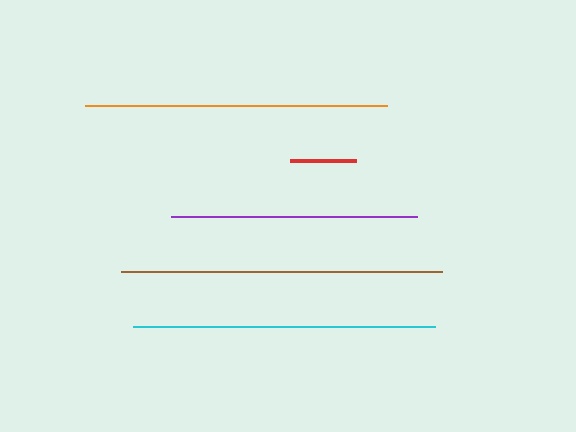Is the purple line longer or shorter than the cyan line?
The cyan line is longer than the purple line.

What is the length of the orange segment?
The orange segment is approximately 303 pixels long.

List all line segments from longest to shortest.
From longest to shortest: brown, orange, cyan, purple, red.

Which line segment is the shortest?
The red line is the shortest at approximately 66 pixels.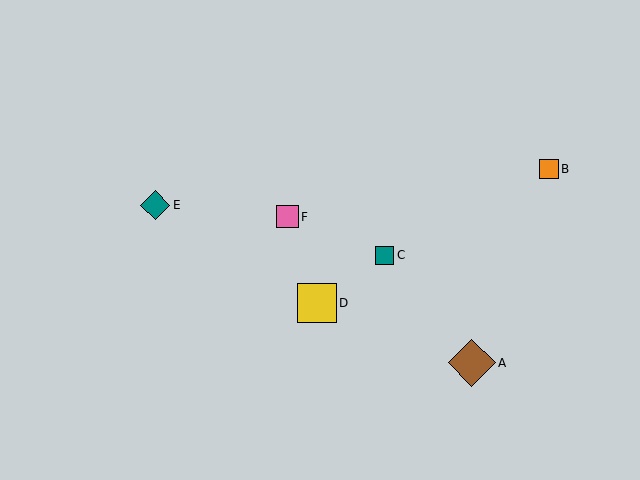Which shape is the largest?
The brown diamond (labeled A) is the largest.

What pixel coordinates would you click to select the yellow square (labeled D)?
Click at (317, 303) to select the yellow square D.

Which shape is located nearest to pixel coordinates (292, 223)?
The pink square (labeled F) at (288, 217) is nearest to that location.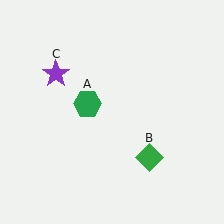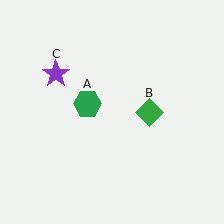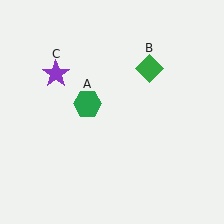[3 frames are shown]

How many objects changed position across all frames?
1 object changed position: green diamond (object B).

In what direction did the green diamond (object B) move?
The green diamond (object B) moved up.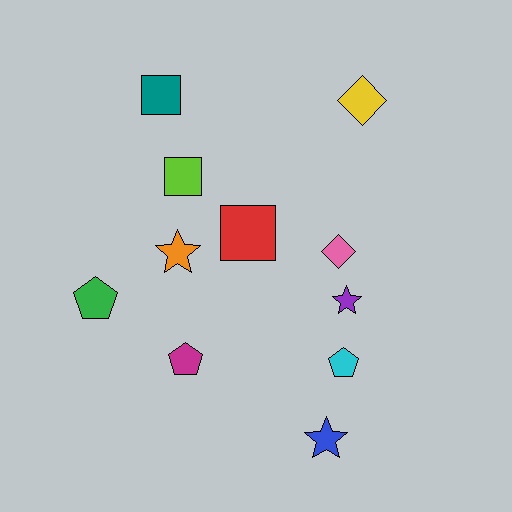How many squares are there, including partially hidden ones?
There are 3 squares.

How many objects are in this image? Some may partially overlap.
There are 11 objects.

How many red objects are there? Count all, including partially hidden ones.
There is 1 red object.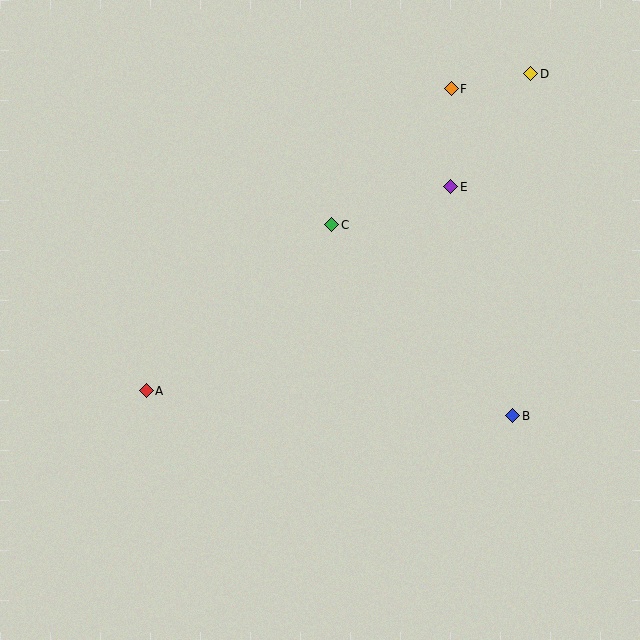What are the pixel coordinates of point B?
Point B is at (513, 416).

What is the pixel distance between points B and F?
The distance between B and F is 333 pixels.